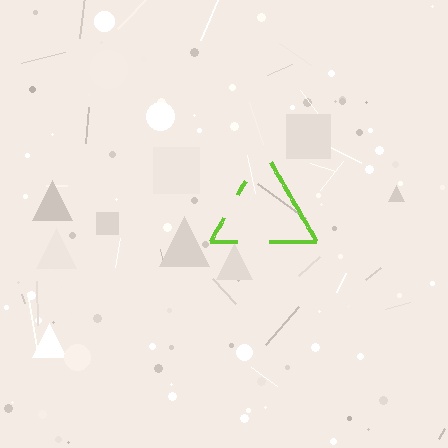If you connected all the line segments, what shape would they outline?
They would outline a triangle.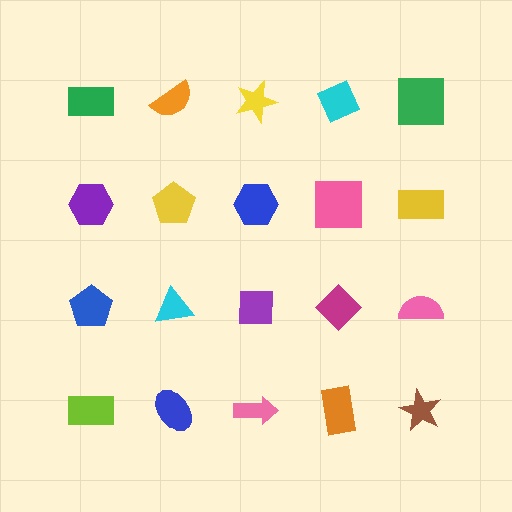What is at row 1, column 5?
A green square.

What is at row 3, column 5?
A pink semicircle.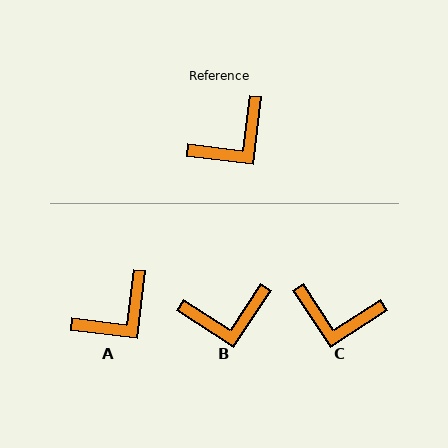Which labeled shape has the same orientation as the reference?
A.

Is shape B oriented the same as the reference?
No, it is off by about 27 degrees.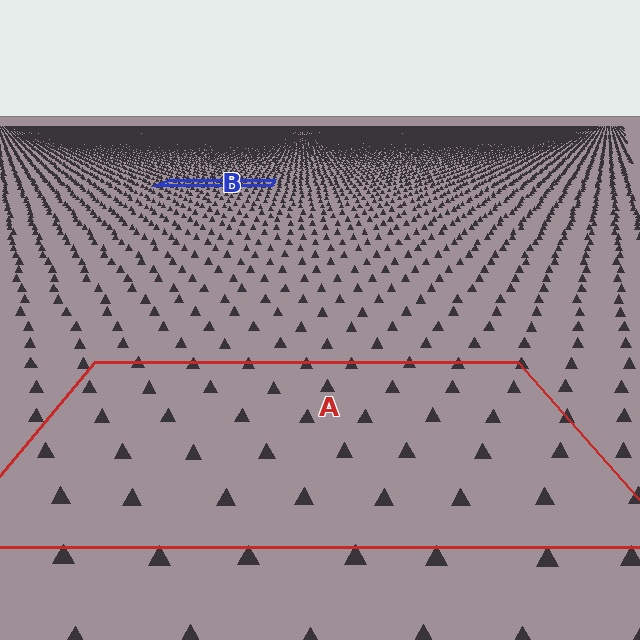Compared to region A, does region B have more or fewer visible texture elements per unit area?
Region B has more texture elements per unit area — they are packed more densely because it is farther away.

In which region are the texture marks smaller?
The texture marks are smaller in region B, because it is farther away.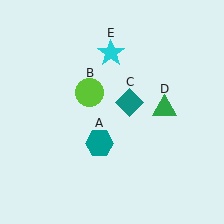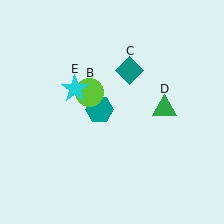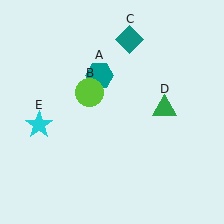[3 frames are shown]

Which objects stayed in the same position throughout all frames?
Lime circle (object B) and green triangle (object D) remained stationary.